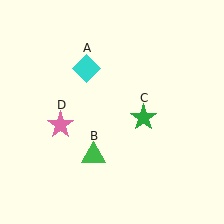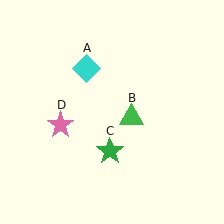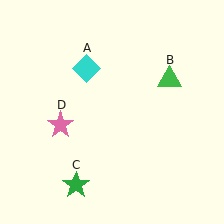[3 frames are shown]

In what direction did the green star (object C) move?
The green star (object C) moved down and to the left.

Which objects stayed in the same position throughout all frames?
Cyan diamond (object A) and pink star (object D) remained stationary.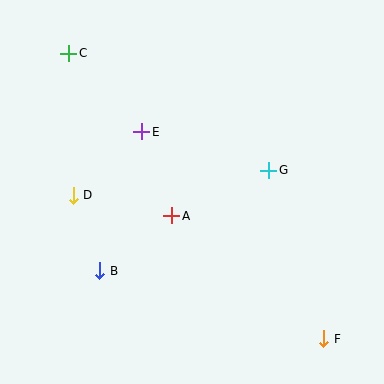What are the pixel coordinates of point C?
Point C is at (69, 53).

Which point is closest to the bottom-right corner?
Point F is closest to the bottom-right corner.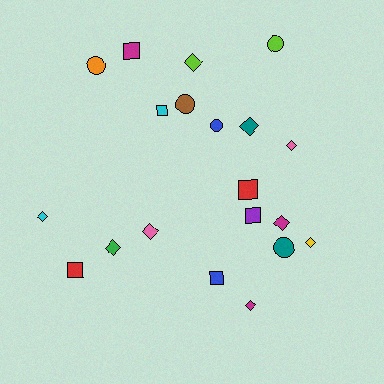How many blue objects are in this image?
There are 2 blue objects.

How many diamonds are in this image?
There are 9 diamonds.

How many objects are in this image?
There are 20 objects.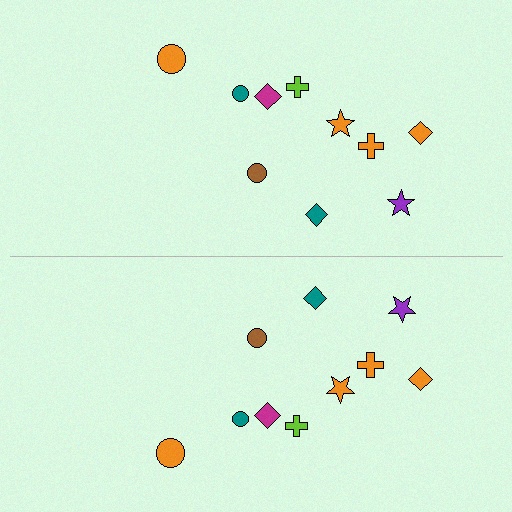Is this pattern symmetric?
Yes, this pattern has bilateral (reflection) symmetry.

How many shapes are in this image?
There are 20 shapes in this image.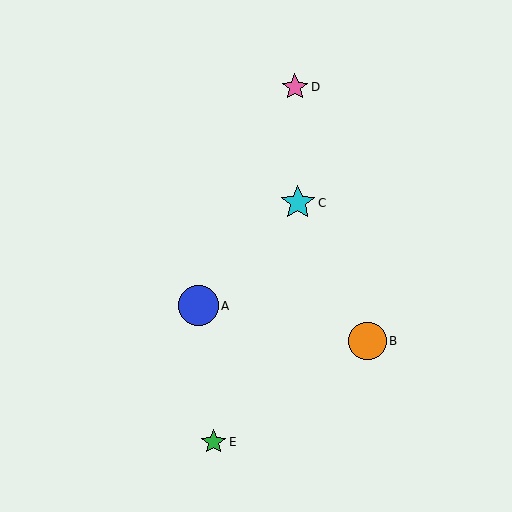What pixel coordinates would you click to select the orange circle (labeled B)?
Click at (368, 341) to select the orange circle B.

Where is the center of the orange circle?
The center of the orange circle is at (368, 341).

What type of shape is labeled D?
Shape D is a pink star.